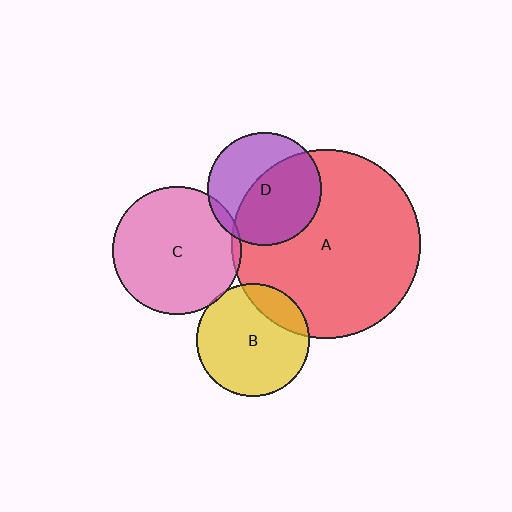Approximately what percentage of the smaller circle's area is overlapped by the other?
Approximately 5%.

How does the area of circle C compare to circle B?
Approximately 1.3 times.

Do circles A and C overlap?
Yes.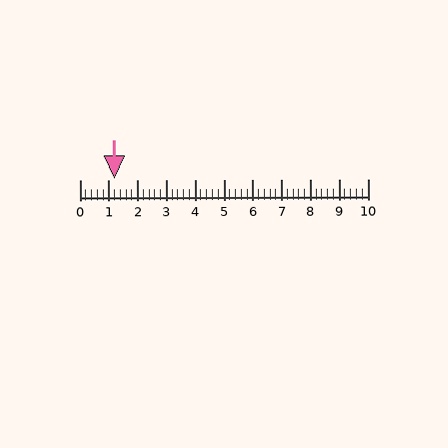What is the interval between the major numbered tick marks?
The major tick marks are spaced 1 units apart.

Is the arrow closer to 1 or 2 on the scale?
The arrow is closer to 1.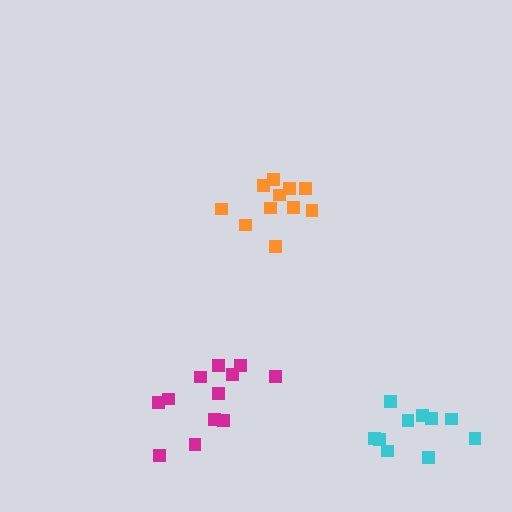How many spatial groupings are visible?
There are 3 spatial groupings.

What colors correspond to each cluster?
The clusters are colored: magenta, orange, cyan.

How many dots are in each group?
Group 1: 12 dots, Group 2: 11 dots, Group 3: 10 dots (33 total).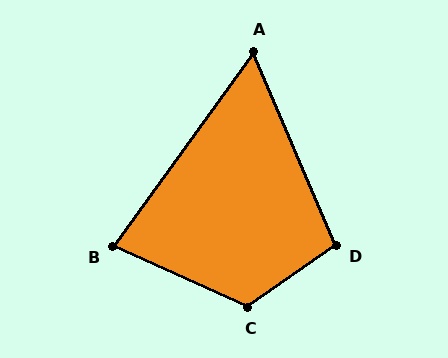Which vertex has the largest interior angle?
C, at approximately 121 degrees.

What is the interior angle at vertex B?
Approximately 78 degrees (acute).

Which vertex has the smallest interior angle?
A, at approximately 59 degrees.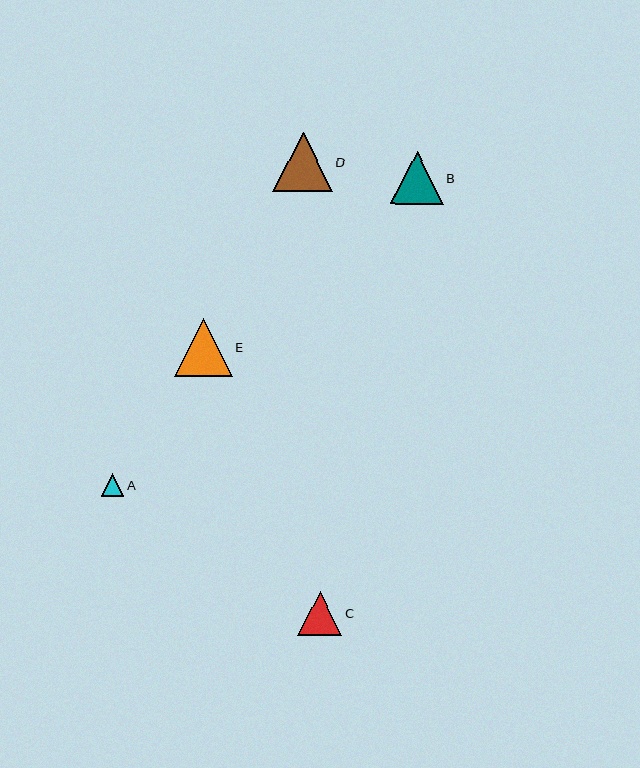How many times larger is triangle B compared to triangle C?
Triangle B is approximately 1.2 times the size of triangle C.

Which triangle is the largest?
Triangle D is the largest with a size of approximately 59 pixels.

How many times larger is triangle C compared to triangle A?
Triangle C is approximately 1.9 times the size of triangle A.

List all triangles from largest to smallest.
From largest to smallest: D, E, B, C, A.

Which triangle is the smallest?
Triangle A is the smallest with a size of approximately 23 pixels.